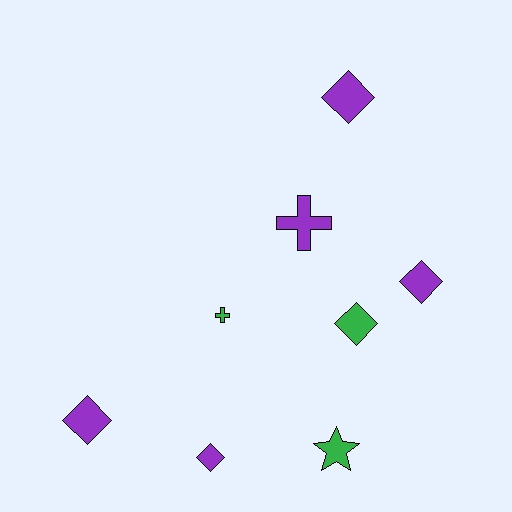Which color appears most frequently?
Purple, with 5 objects.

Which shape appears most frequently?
Diamond, with 5 objects.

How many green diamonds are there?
There is 1 green diamond.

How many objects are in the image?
There are 8 objects.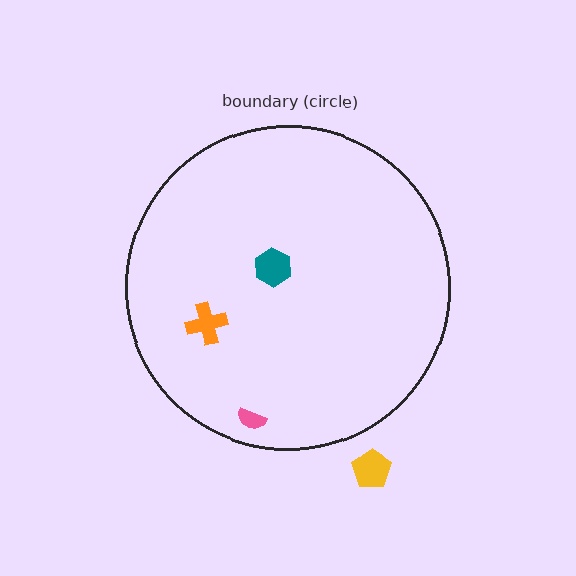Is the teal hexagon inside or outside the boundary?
Inside.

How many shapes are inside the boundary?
3 inside, 1 outside.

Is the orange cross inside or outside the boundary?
Inside.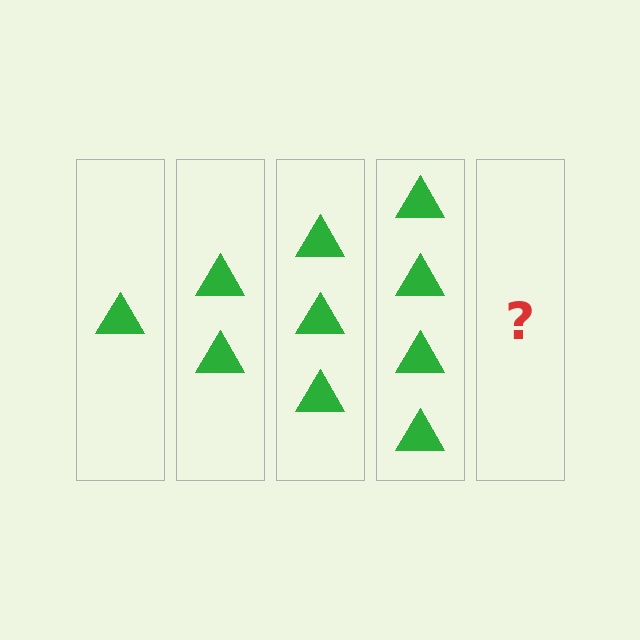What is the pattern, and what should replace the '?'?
The pattern is that each step adds one more triangle. The '?' should be 5 triangles.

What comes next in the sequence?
The next element should be 5 triangles.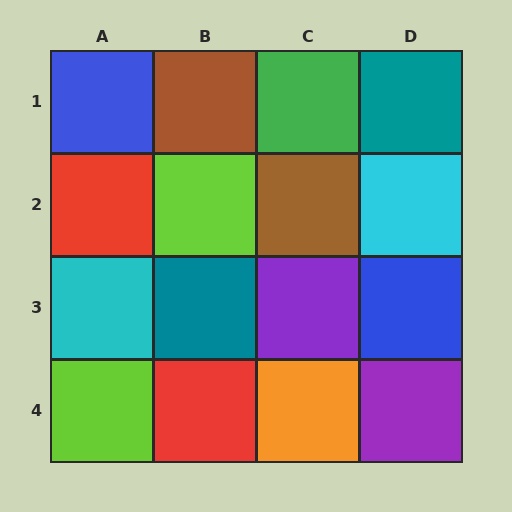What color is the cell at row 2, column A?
Red.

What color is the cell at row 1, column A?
Blue.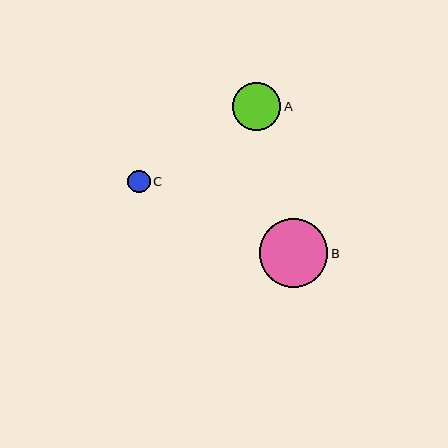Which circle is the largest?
Circle B is the largest with a size of approximately 69 pixels.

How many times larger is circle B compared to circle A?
Circle B is approximately 1.4 times the size of circle A.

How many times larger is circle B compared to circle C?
Circle B is approximately 3.1 times the size of circle C.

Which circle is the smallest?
Circle C is the smallest with a size of approximately 22 pixels.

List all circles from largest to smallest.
From largest to smallest: B, A, C.